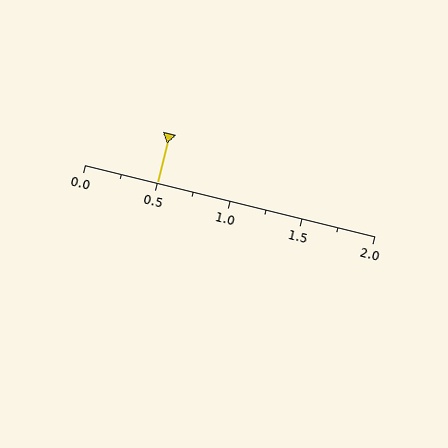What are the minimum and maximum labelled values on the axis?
The axis runs from 0.0 to 2.0.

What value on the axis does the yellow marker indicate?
The marker indicates approximately 0.5.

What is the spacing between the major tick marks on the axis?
The major ticks are spaced 0.5 apart.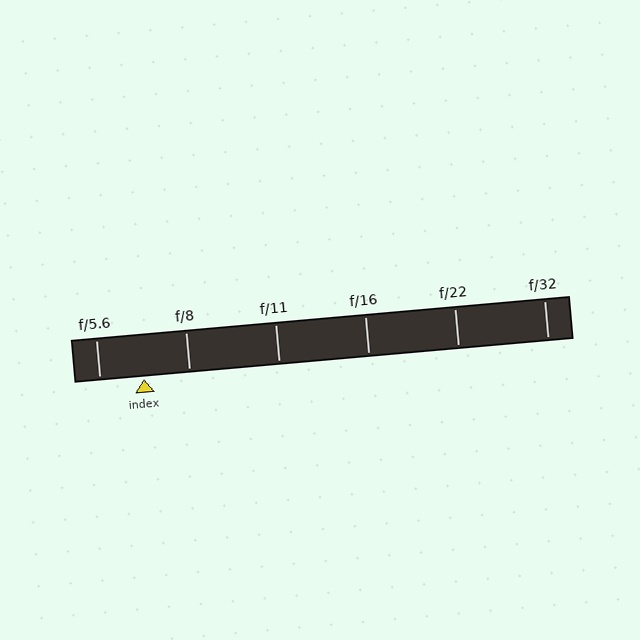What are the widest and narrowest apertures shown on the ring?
The widest aperture shown is f/5.6 and the narrowest is f/32.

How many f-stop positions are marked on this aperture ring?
There are 6 f-stop positions marked.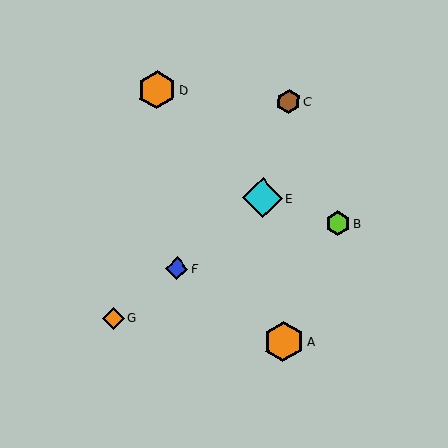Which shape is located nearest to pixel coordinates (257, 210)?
The cyan diamond (labeled E) at (263, 198) is nearest to that location.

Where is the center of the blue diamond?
The center of the blue diamond is at (177, 268).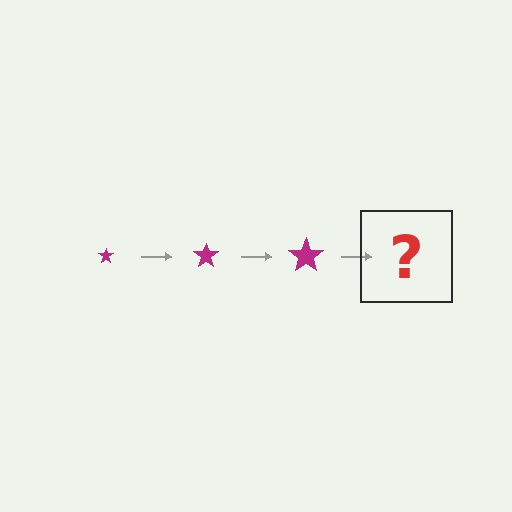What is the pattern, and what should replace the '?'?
The pattern is that the star gets progressively larger each step. The '?' should be a magenta star, larger than the previous one.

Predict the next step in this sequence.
The next step is a magenta star, larger than the previous one.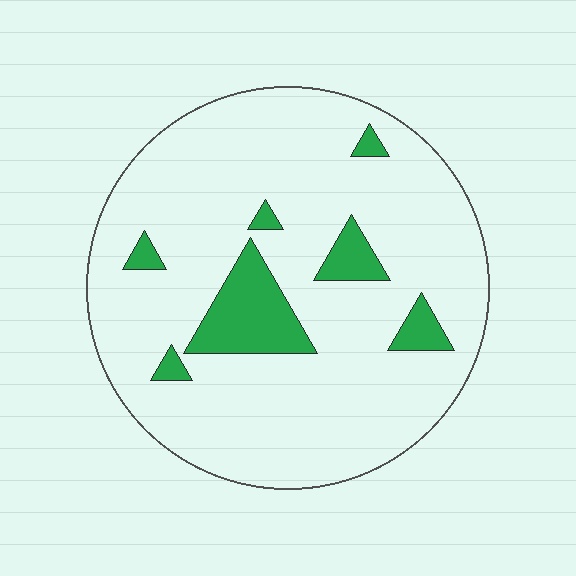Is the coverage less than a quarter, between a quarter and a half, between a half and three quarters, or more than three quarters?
Less than a quarter.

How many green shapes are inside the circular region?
7.